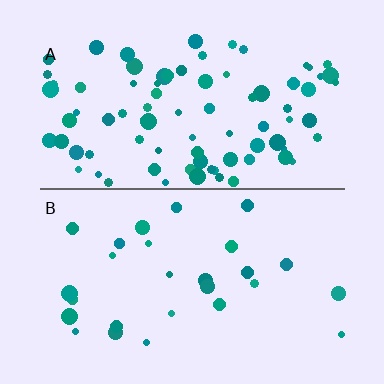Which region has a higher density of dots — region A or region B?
A (the top).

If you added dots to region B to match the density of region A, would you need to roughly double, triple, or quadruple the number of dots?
Approximately triple.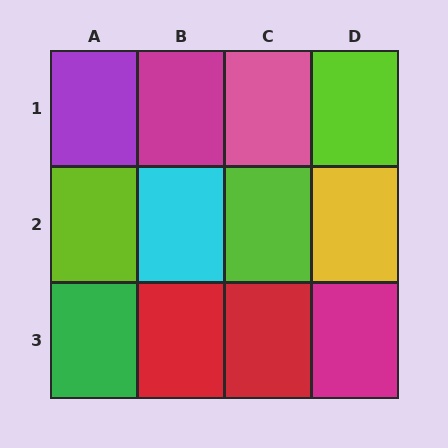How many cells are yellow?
1 cell is yellow.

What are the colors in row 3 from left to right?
Green, red, red, magenta.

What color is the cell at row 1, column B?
Magenta.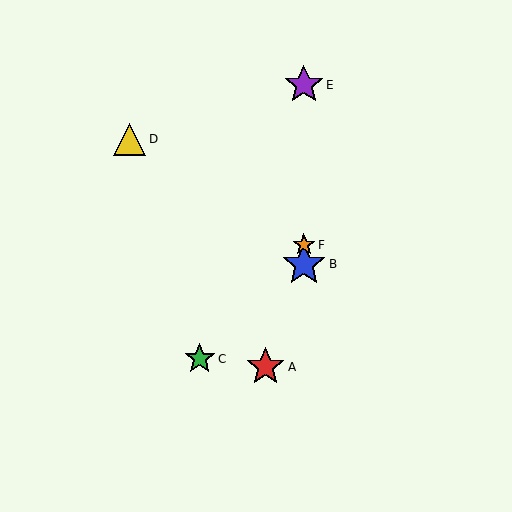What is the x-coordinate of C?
Object C is at x≈200.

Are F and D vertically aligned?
No, F is at x≈304 and D is at x≈130.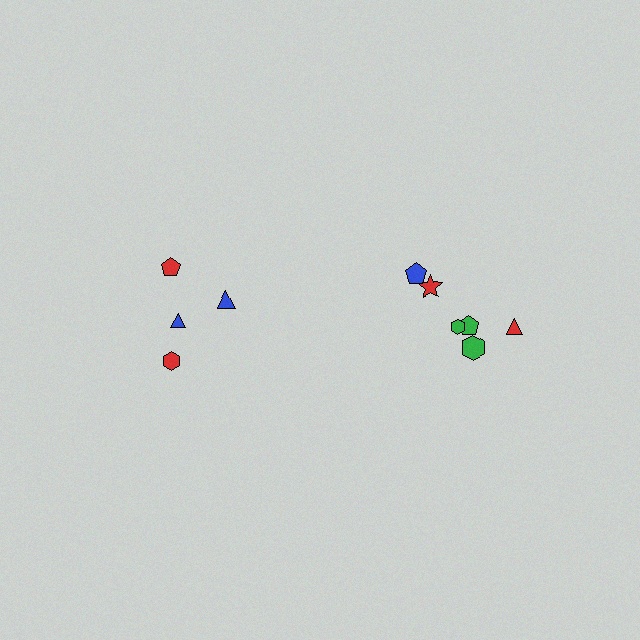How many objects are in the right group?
There are 6 objects.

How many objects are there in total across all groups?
There are 10 objects.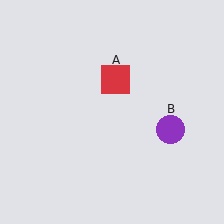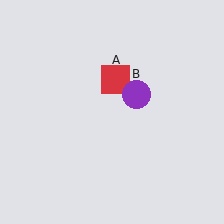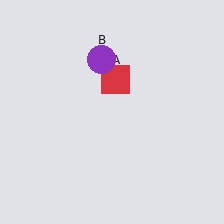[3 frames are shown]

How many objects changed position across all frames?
1 object changed position: purple circle (object B).